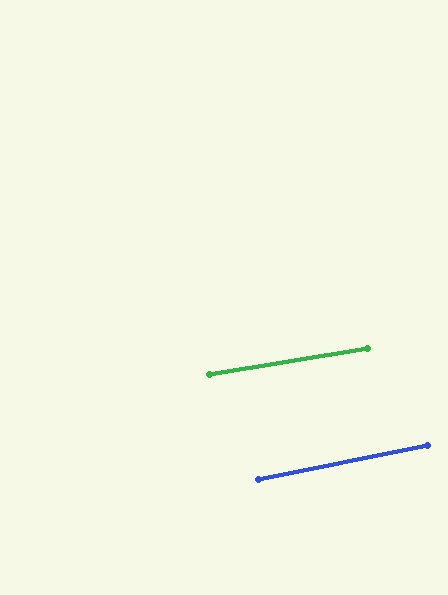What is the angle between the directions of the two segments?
Approximately 2 degrees.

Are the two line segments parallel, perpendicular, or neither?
Parallel — their directions differ by only 2.0°.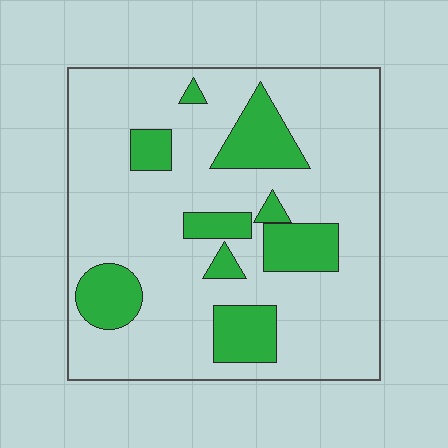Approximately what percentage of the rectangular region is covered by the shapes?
Approximately 20%.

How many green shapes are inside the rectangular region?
9.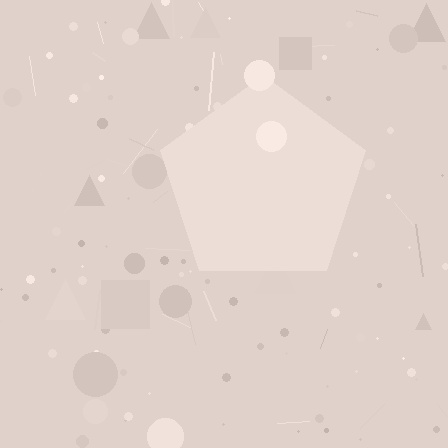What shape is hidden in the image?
A pentagon is hidden in the image.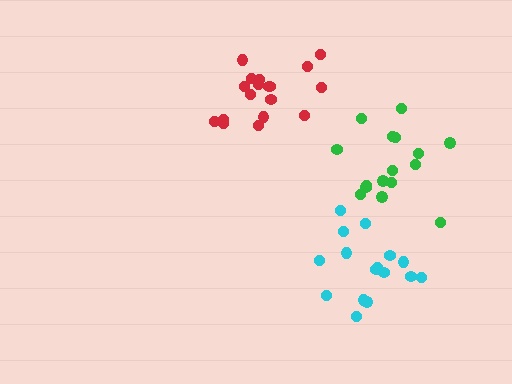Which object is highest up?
The red cluster is topmost.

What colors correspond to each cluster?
The clusters are colored: cyan, red, green.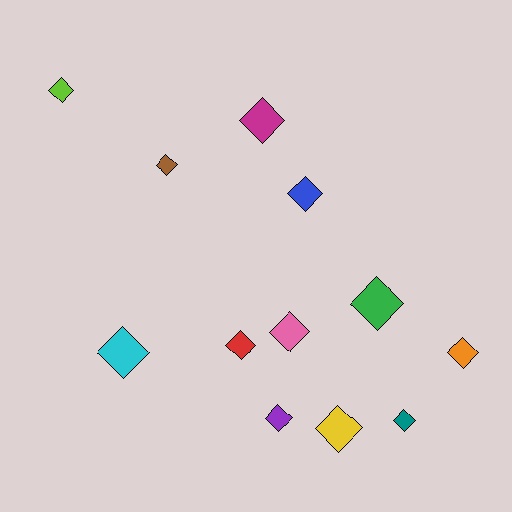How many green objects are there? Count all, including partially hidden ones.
There is 1 green object.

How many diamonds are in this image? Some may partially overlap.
There are 12 diamonds.